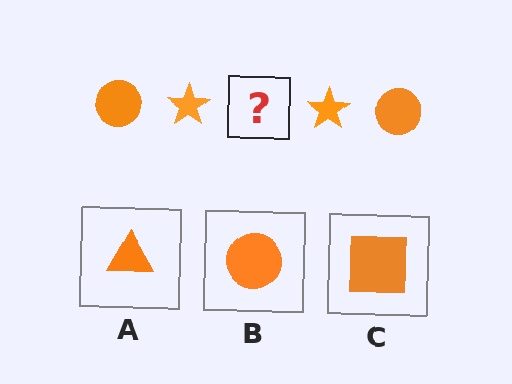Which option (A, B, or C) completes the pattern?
B.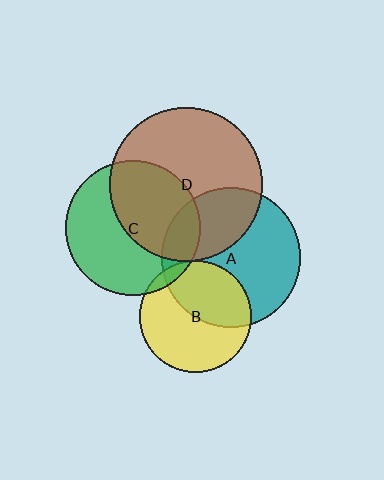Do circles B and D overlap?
Yes.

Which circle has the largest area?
Circle D (brown).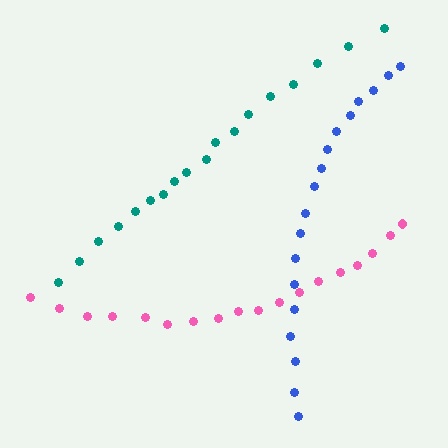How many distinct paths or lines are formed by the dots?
There are 3 distinct paths.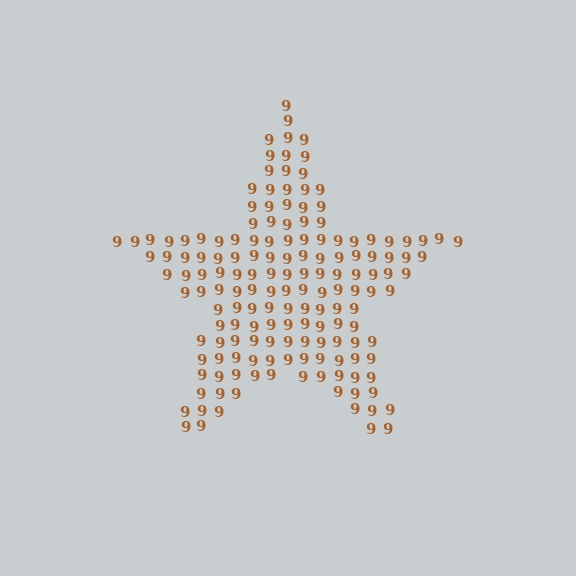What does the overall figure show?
The overall figure shows a star.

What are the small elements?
The small elements are digit 9's.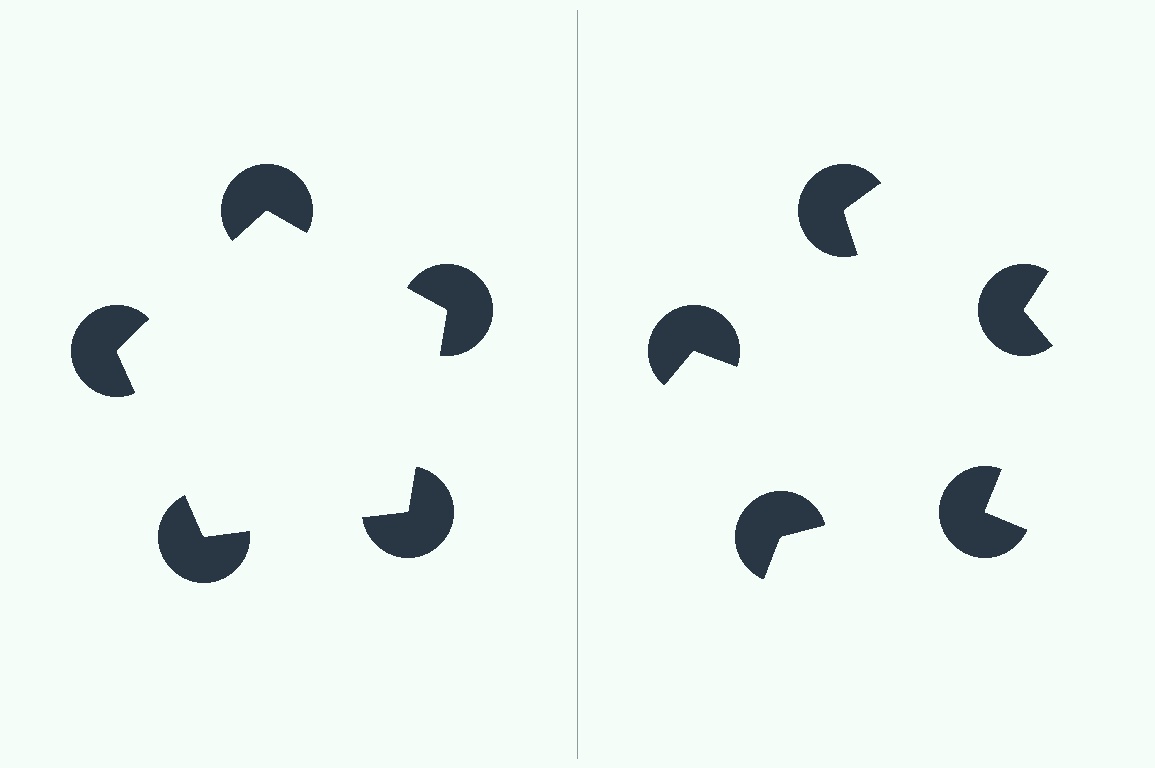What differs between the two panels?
The pac-man discs are positioned identically on both sides; only the wedge orientations differ. On the left they align to a pentagon; on the right they are misaligned.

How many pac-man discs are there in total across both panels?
10 — 5 on each side.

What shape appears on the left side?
An illusory pentagon.